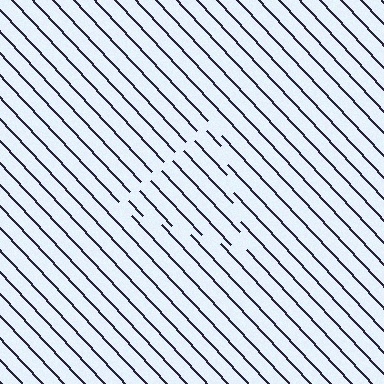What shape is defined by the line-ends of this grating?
An illusory triangle. The interior of the shape contains the same grating, shifted by half a period — the contour is defined by the phase discontinuity where line-ends from the inner and outer gratings abut.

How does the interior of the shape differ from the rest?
The interior of the shape contains the same grating, shifted by half a period — the contour is defined by the phase discontinuity where line-ends from the inner and outer gratings abut.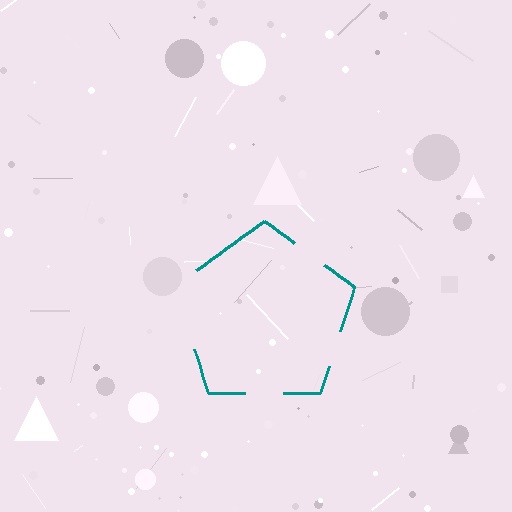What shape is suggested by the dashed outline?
The dashed outline suggests a pentagon.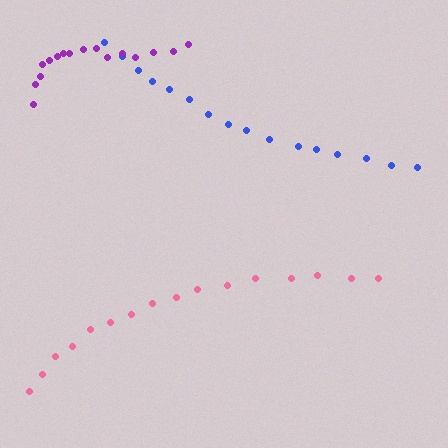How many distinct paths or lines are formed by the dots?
There are 3 distinct paths.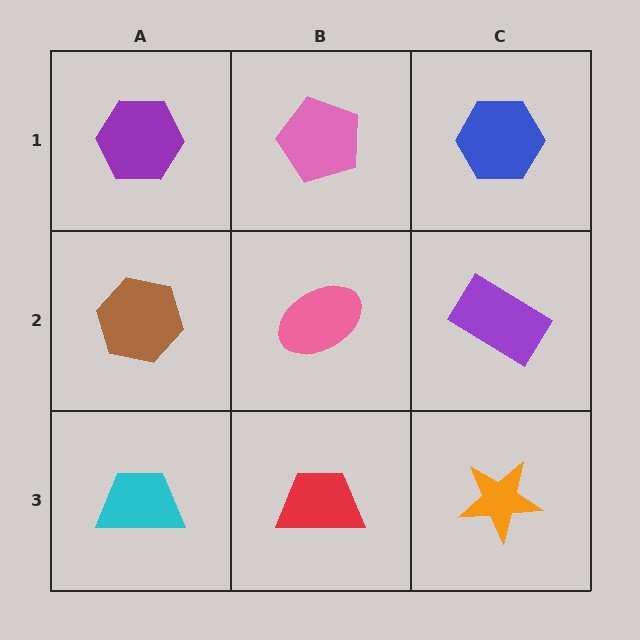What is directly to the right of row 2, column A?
A pink ellipse.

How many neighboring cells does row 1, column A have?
2.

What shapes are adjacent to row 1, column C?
A purple rectangle (row 2, column C), a pink pentagon (row 1, column B).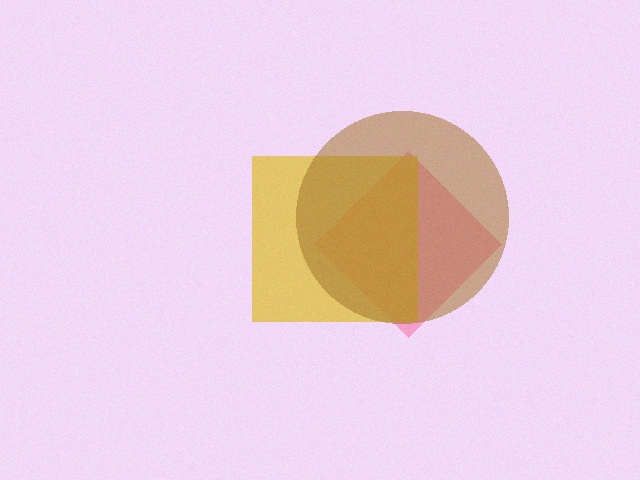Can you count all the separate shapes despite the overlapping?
Yes, there are 3 separate shapes.